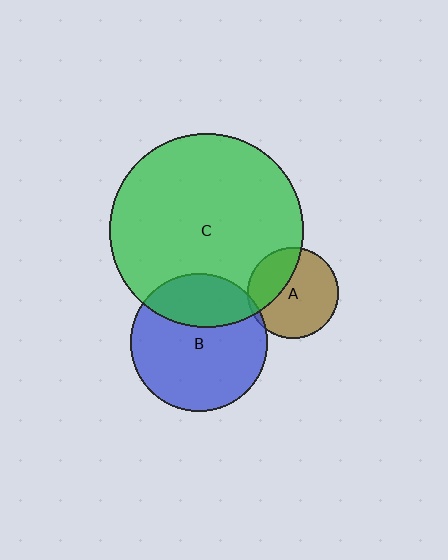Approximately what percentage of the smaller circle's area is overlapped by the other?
Approximately 5%.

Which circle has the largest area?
Circle C (green).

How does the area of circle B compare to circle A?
Approximately 2.3 times.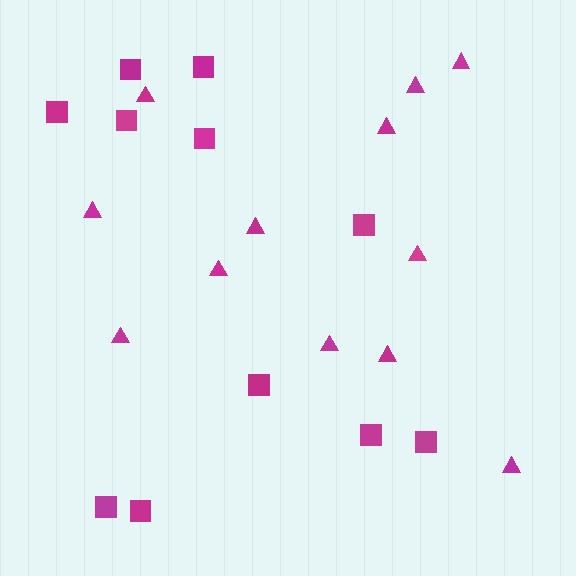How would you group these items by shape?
There are 2 groups: one group of squares (11) and one group of triangles (12).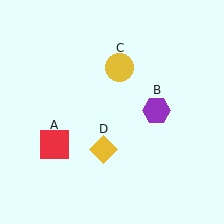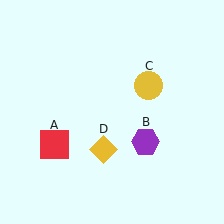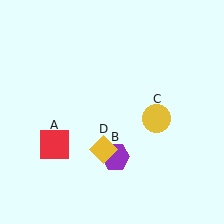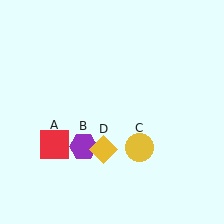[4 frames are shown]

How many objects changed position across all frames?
2 objects changed position: purple hexagon (object B), yellow circle (object C).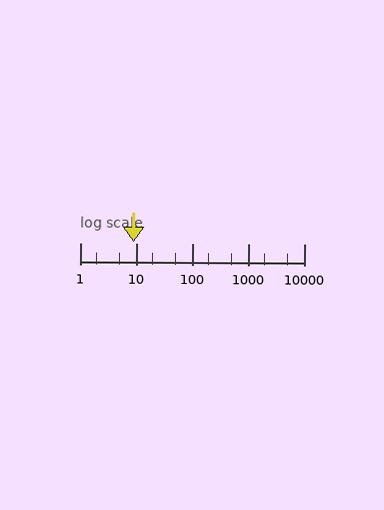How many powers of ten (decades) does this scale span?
The scale spans 4 decades, from 1 to 10000.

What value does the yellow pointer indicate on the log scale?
The pointer indicates approximately 9.1.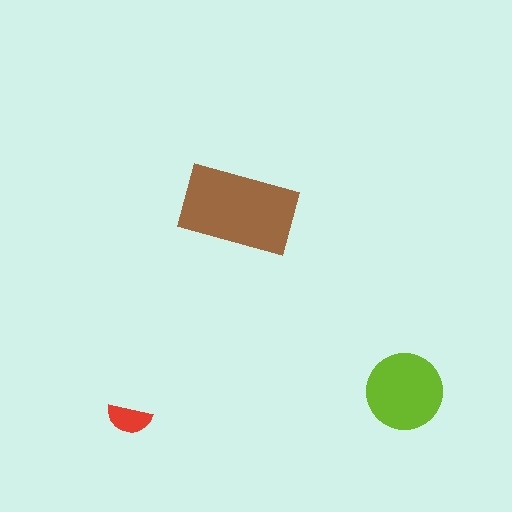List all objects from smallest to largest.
The red semicircle, the lime circle, the brown rectangle.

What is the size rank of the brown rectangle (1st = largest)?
1st.